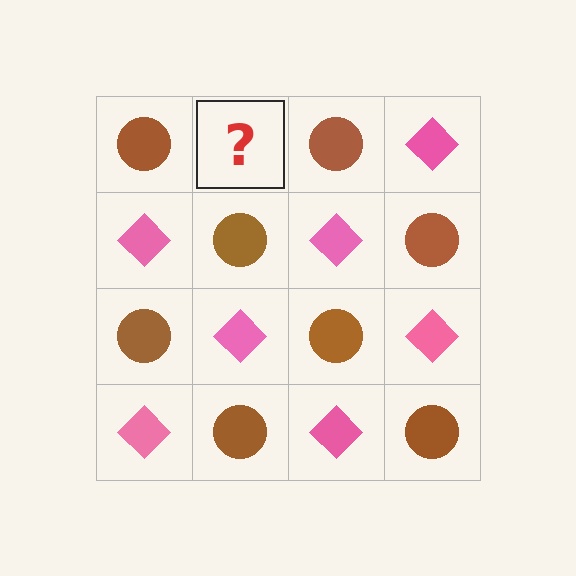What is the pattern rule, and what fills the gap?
The rule is that it alternates brown circle and pink diamond in a checkerboard pattern. The gap should be filled with a pink diamond.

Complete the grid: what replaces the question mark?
The question mark should be replaced with a pink diamond.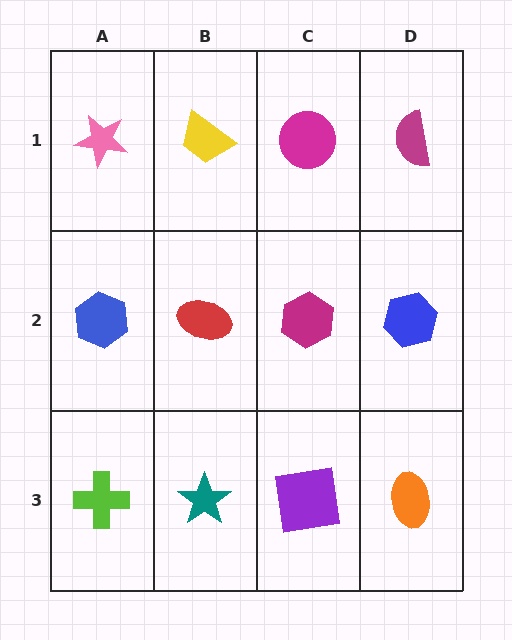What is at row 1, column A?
A pink star.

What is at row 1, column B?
A yellow trapezoid.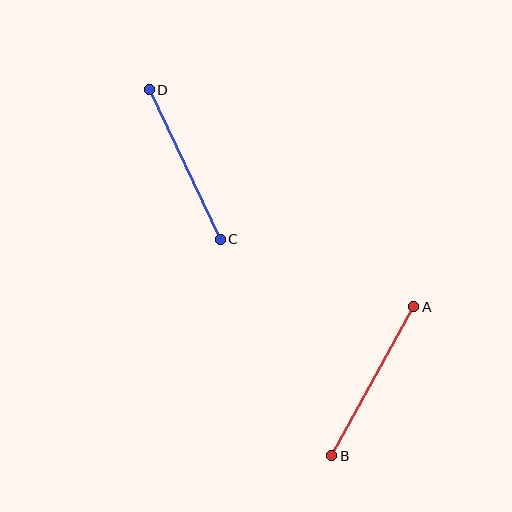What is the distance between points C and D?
The distance is approximately 166 pixels.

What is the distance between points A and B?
The distance is approximately 171 pixels.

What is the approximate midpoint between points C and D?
The midpoint is at approximately (185, 164) pixels.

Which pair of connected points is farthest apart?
Points A and B are farthest apart.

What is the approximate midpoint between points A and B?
The midpoint is at approximately (373, 381) pixels.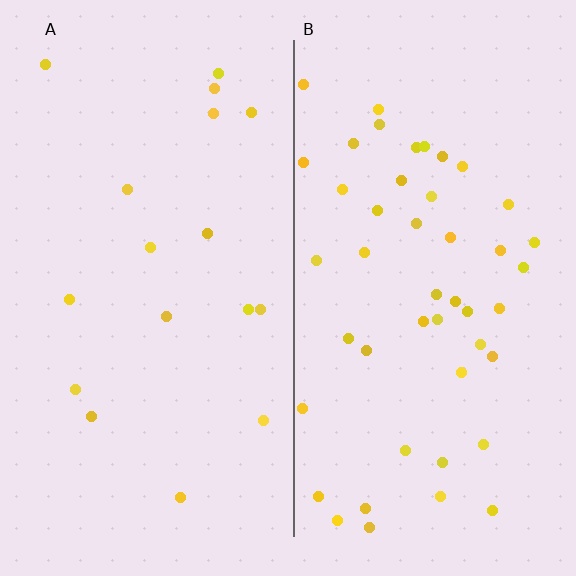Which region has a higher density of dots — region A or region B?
B (the right).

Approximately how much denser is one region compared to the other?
Approximately 2.7× — region B over region A.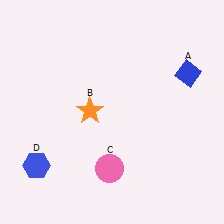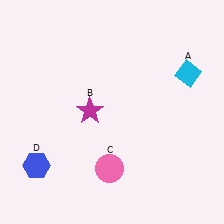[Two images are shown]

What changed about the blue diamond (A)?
In Image 1, A is blue. In Image 2, it changed to cyan.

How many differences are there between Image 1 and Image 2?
There are 2 differences between the two images.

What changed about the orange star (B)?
In Image 1, B is orange. In Image 2, it changed to magenta.